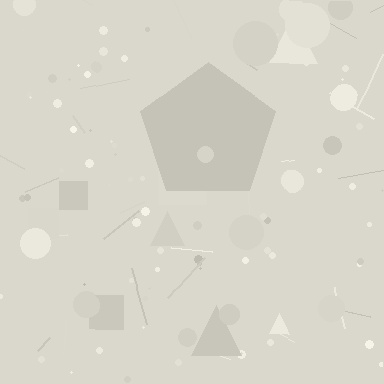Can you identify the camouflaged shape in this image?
The camouflaged shape is a pentagon.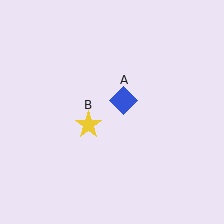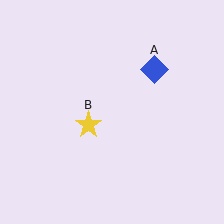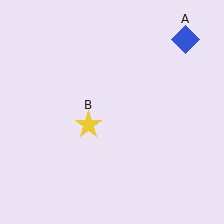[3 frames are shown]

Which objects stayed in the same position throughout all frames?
Yellow star (object B) remained stationary.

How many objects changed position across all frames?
1 object changed position: blue diamond (object A).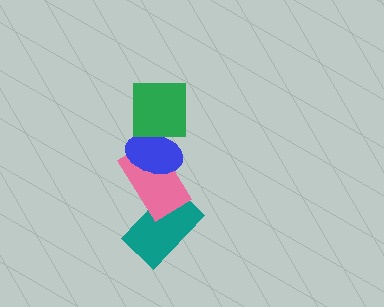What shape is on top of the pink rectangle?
The blue ellipse is on top of the pink rectangle.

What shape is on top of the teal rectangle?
The pink rectangle is on top of the teal rectangle.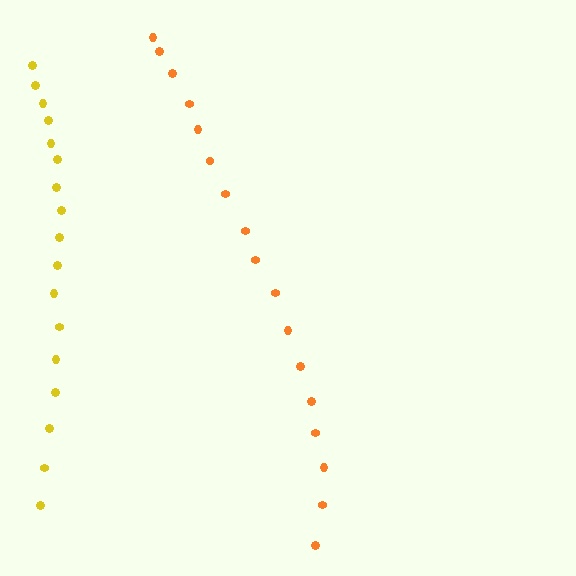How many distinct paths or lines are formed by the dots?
There are 2 distinct paths.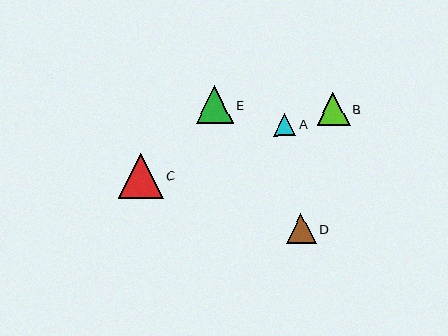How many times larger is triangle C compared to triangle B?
Triangle C is approximately 1.4 times the size of triangle B.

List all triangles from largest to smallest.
From largest to smallest: C, E, B, D, A.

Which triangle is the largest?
Triangle C is the largest with a size of approximately 45 pixels.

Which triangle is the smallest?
Triangle A is the smallest with a size of approximately 22 pixels.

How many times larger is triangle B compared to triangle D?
Triangle B is approximately 1.1 times the size of triangle D.